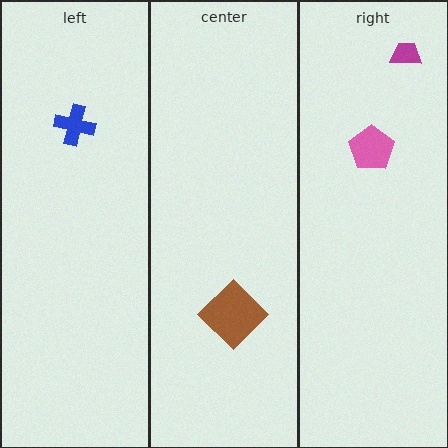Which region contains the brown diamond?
The center region.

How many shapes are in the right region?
2.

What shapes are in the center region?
The brown diamond.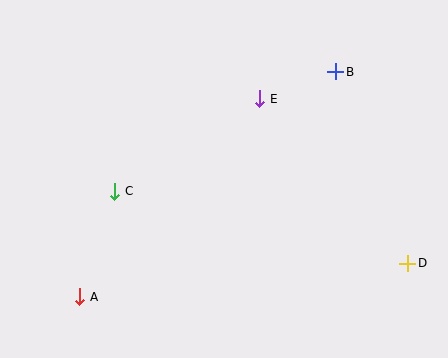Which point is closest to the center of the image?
Point E at (260, 99) is closest to the center.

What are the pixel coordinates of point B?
Point B is at (336, 72).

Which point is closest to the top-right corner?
Point B is closest to the top-right corner.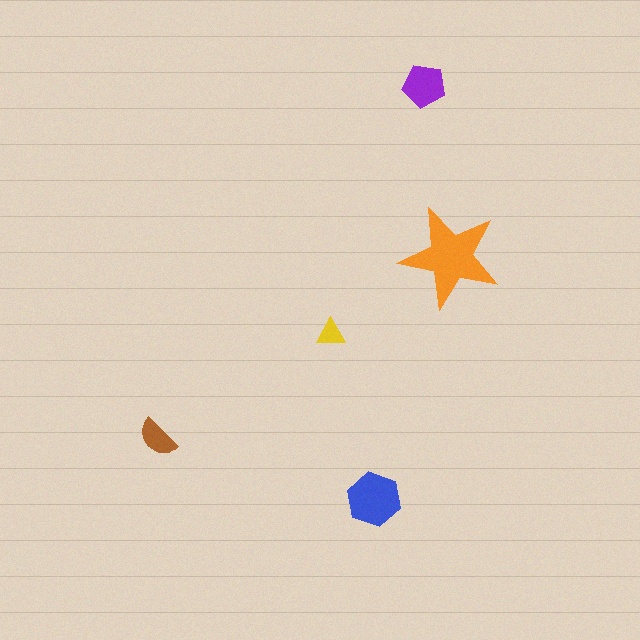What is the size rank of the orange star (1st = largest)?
1st.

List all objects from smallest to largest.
The yellow triangle, the brown semicircle, the purple pentagon, the blue hexagon, the orange star.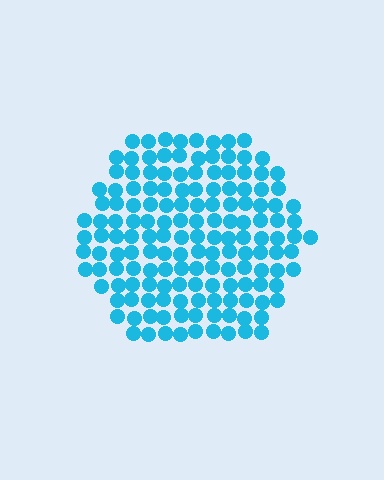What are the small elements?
The small elements are circles.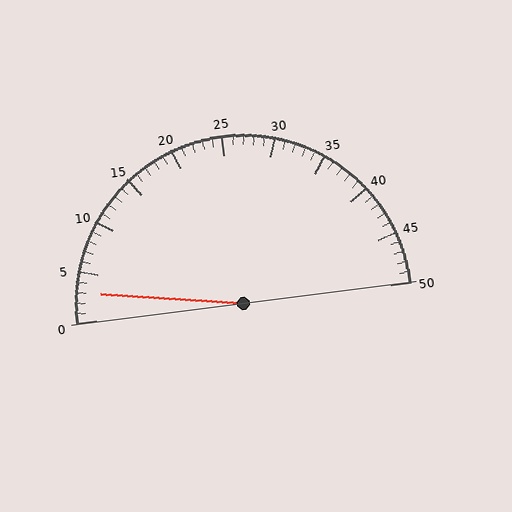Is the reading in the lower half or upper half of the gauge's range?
The reading is in the lower half of the range (0 to 50).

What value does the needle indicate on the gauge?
The needle indicates approximately 3.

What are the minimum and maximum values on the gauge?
The gauge ranges from 0 to 50.